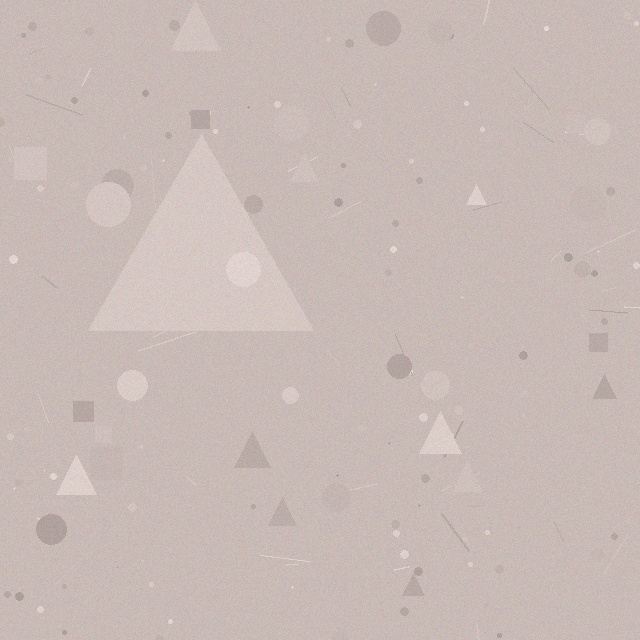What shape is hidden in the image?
A triangle is hidden in the image.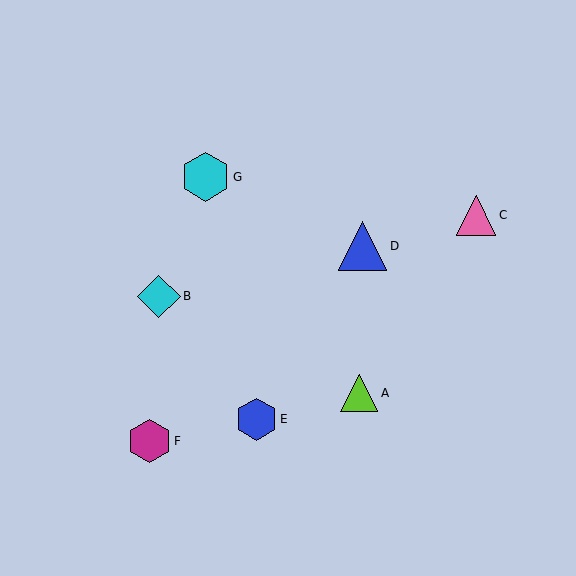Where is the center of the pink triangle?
The center of the pink triangle is at (476, 215).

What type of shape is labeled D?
Shape D is a blue triangle.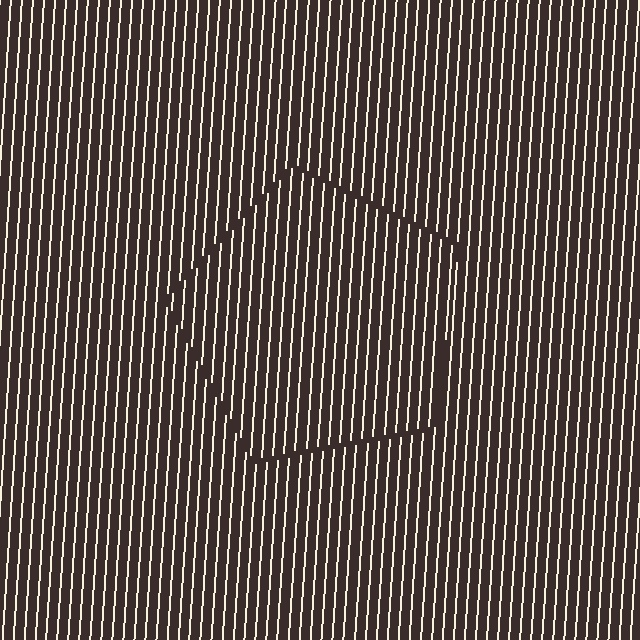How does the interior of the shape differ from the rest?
The interior of the shape contains the same grating, shifted by half a period — the contour is defined by the phase discontinuity where line-ends from the inner and outer gratings abut.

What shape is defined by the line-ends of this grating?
An illusory pentagon. The interior of the shape contains the same grating, shifted by half a period — the contour is defined by the phase discontinuity where line-ends from the inner and outer gratings abut.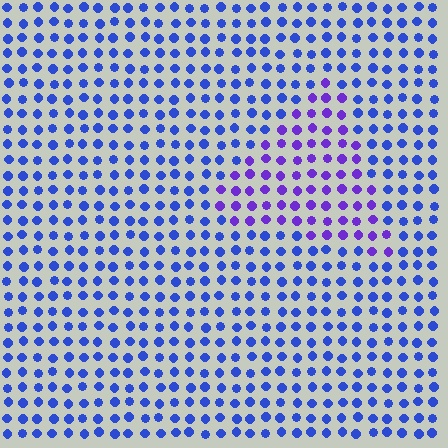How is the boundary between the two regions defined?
The boundary is defined purely by a slight shift in hue (about 35 degrees). Spacing, size, and orientation are identical on both sides.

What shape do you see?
I see a triangle.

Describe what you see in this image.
The image is filled with small blue elements in a uniform arrangement. A triangle-shaped region is visible where the elements are tinted to a slightly different hue, forming a subtle color boundary.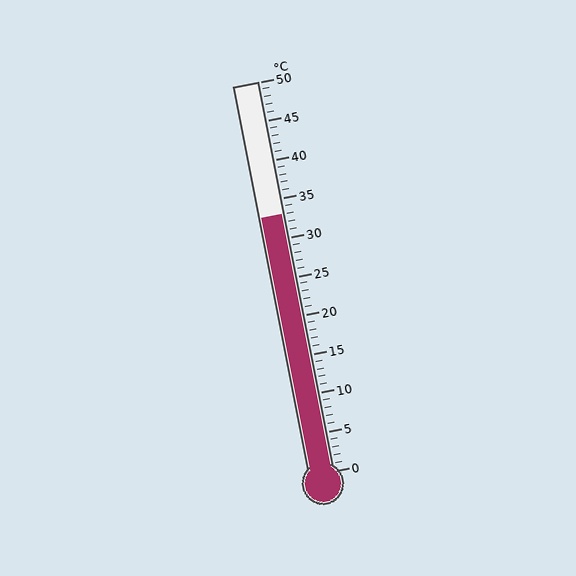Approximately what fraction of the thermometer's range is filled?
The thermometer is filled to approximately 65% of its range.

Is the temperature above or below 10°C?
The temperature is above 10°C.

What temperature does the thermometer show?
The thermometer shows approximately 33°C.